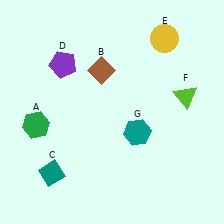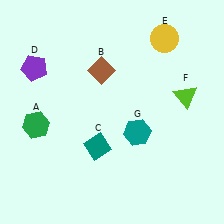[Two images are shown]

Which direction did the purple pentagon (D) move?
The purple pentagon (D) moved left.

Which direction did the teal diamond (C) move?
The teal diamond (C) moved right.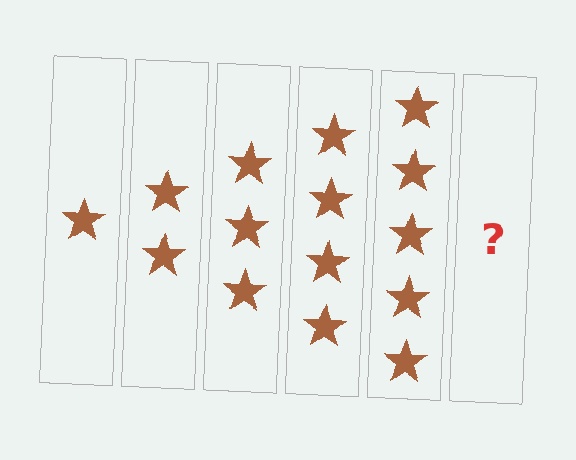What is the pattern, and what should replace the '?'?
The pattern is that each step adds one more star. The '?' should be 6 stars.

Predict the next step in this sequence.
The next step is 6 stars.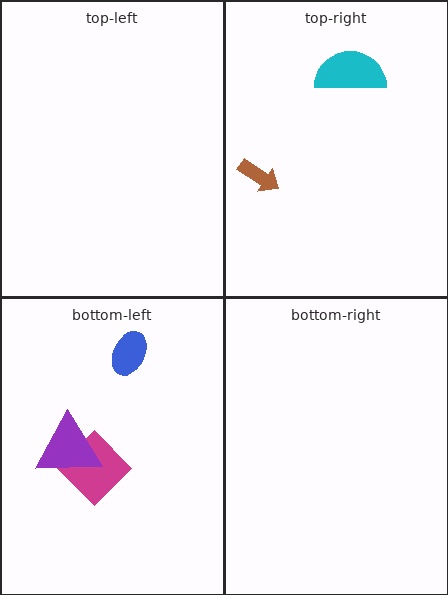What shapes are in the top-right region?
The brown arrow, the cyan semicircle.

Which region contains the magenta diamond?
The bottom-left region.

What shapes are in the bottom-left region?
The magenta diamond, the purple triangle, the blue ellipse.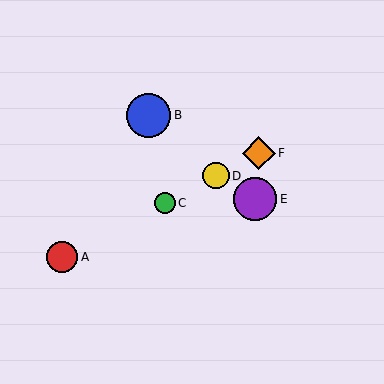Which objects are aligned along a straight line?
Objects A, C, D, F are aligned along a straight line.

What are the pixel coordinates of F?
Object F is at (259, 153).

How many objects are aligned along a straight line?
4 objects (A, C, D, F) are aligned along a straight line.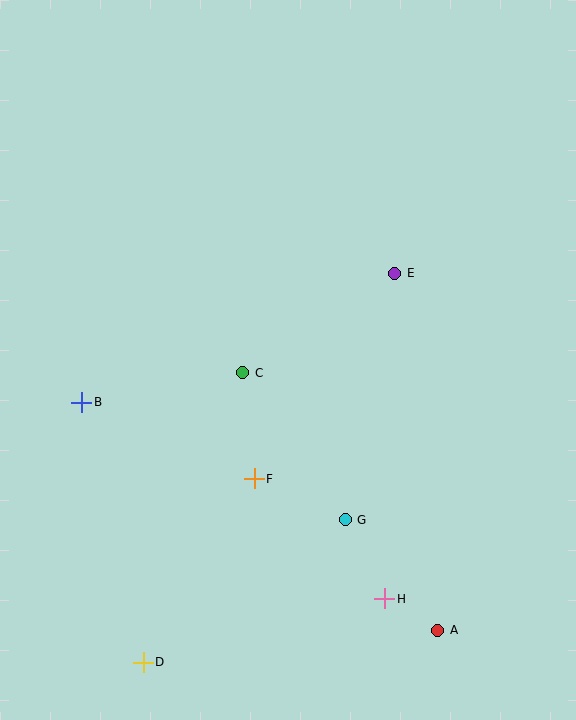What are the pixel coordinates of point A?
Point A is at (438, 630).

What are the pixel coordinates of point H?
Point H is at (385, 599).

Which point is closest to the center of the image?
Point C at (243, 373) is closest to the center.